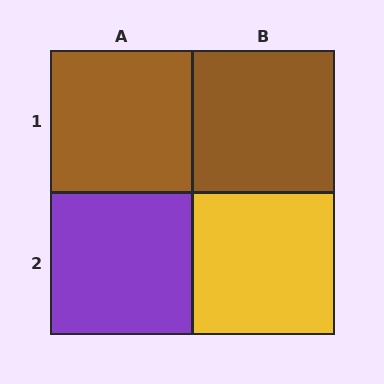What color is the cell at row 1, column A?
Brown.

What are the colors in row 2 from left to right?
Purple, yellow.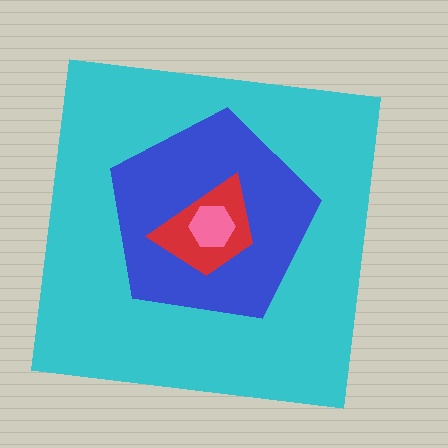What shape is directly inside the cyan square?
The blue pentagon.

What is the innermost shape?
The pink hexagon.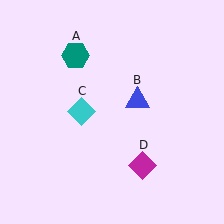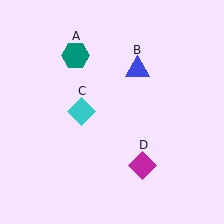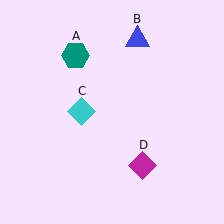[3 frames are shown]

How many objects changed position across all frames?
1 object changed position: blue triangle (object B).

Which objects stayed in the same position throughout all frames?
Teal hexagon (object A) and cyan diamond (object C) and magenta diamond (object D) remained stationary.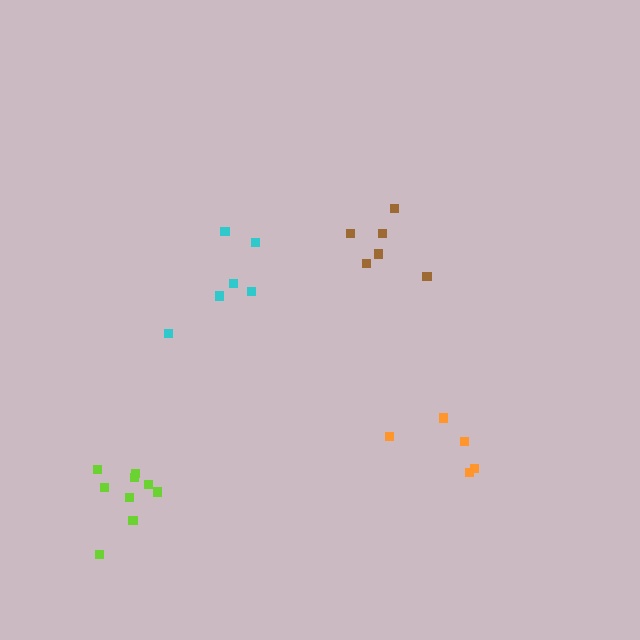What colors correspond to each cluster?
The clusters are colored: orange, cyan, lime, brown.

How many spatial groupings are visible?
There are 4 spatial groupings.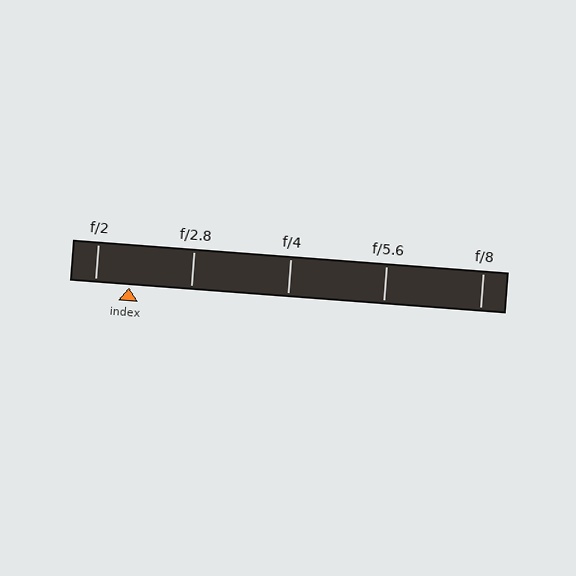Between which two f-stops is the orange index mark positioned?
The index mark is between f/2 and f/2.8.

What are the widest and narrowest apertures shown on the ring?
The widest aperture shown is f/2 and the narrowest is f/8.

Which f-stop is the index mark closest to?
The index mark is closest to f/2.